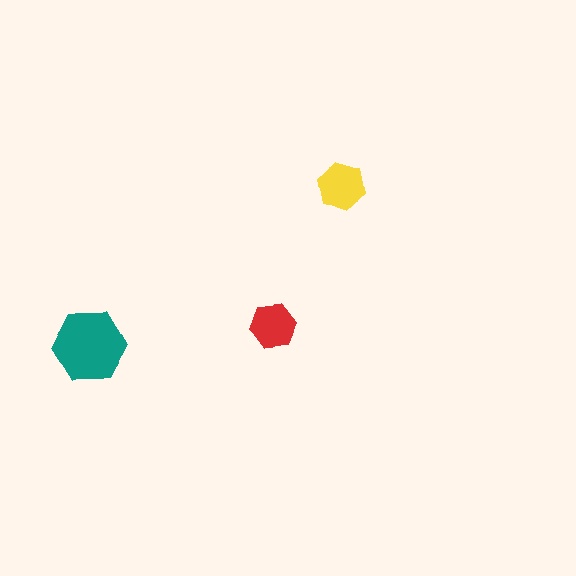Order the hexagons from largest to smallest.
the teal one, the yellow one, the red one.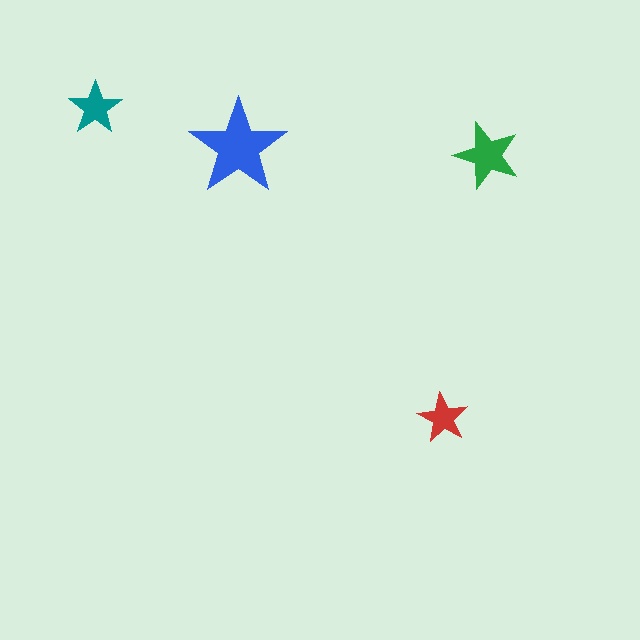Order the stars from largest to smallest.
the blue one, the green one, the teal one, the red one.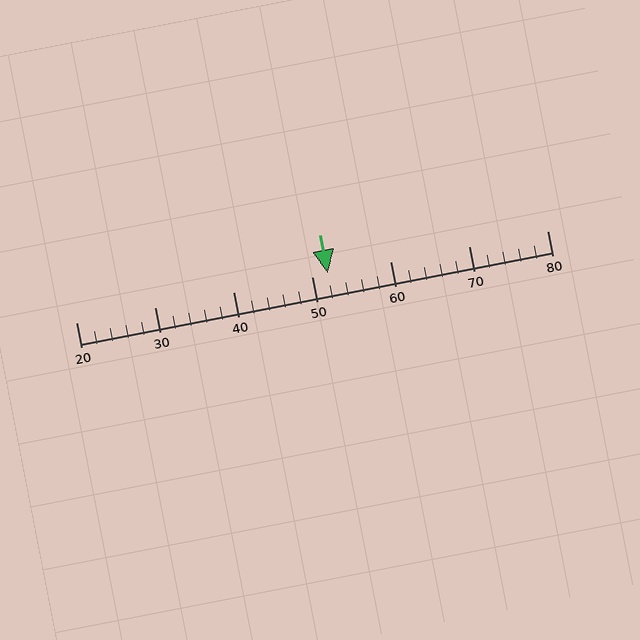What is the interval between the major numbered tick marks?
The major tick marks are spaced 10 units apart.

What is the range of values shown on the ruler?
The ruler shows values from 20 to 80.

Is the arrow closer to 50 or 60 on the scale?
The arrow is closer to 50.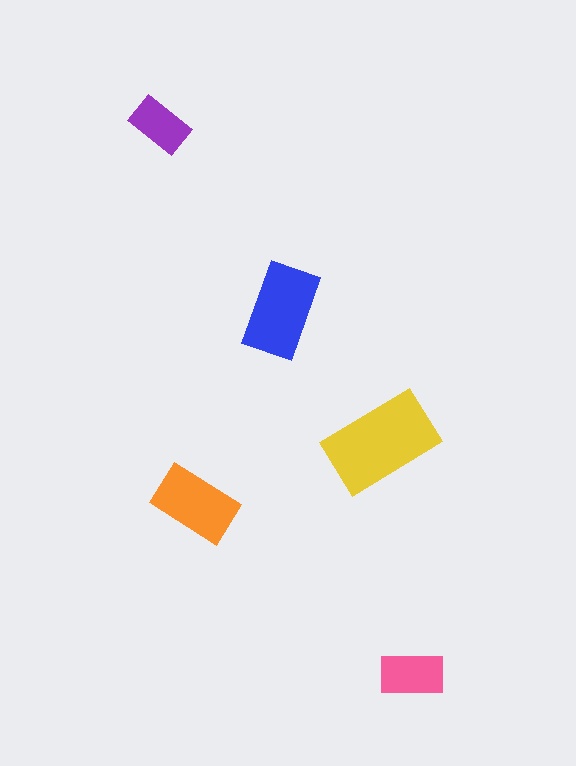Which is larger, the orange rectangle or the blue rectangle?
The blue one.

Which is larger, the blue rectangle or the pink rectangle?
The blue one.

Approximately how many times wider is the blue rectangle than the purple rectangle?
About 1.5 times wider.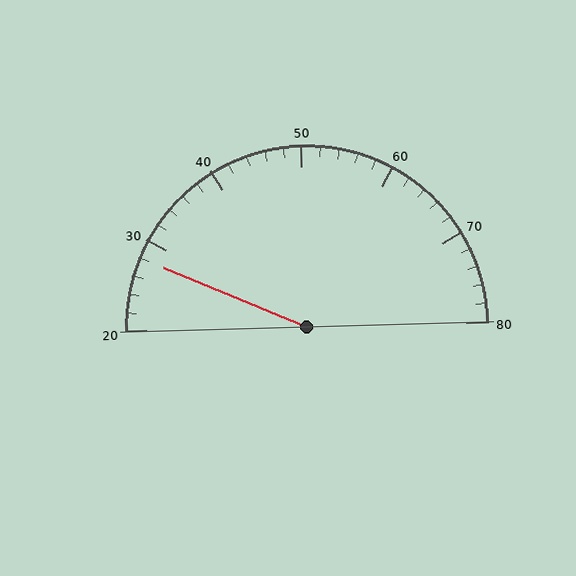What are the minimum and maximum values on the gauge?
The gauge ranges from 20 to 80.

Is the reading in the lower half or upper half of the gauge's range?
The reading is in the lower half of the range (20 to 80).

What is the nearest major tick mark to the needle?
The nearest major tick mark is 30.